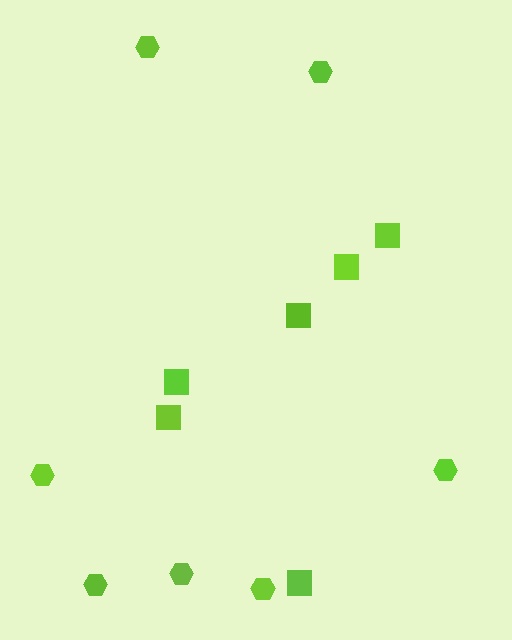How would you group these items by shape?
There are 2 groups: one group of squares (6) and one group of hexagons (7).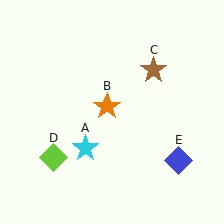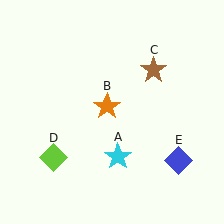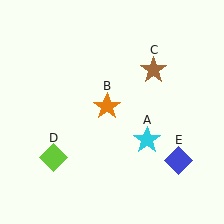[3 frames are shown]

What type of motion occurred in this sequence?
The cyan star (object A) rotated counterclockwise around the center of the scene.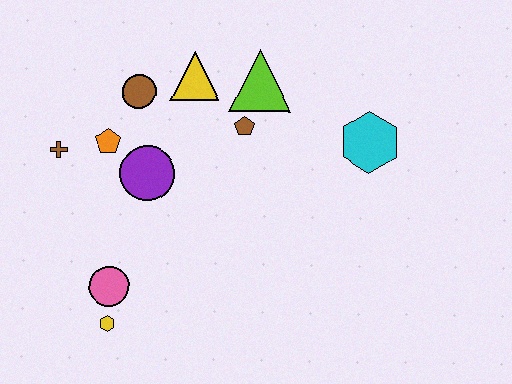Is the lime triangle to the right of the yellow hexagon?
Yes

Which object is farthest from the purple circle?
The cyan hexagon is farthest from the purple circle.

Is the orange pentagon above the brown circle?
No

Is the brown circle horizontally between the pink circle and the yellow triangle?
Yes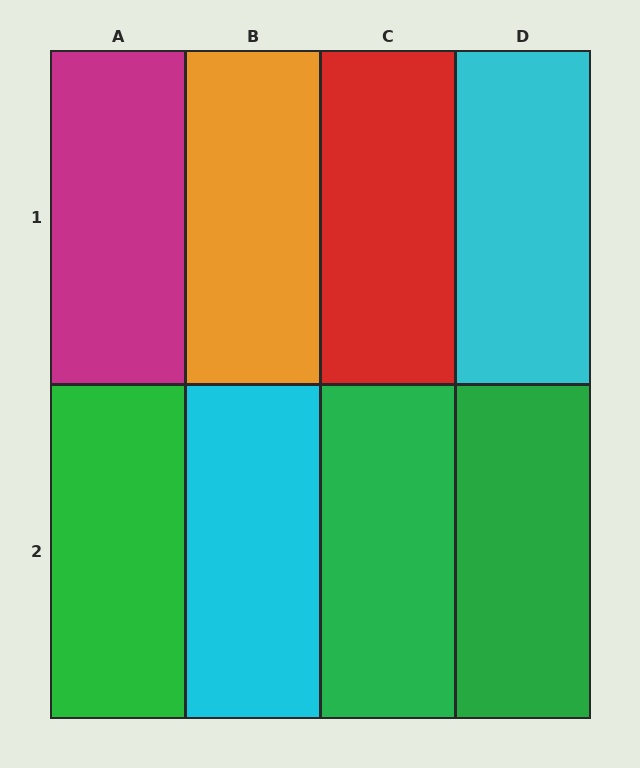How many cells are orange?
1 cell is orange.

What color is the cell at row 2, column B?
Cyan.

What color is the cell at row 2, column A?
Green.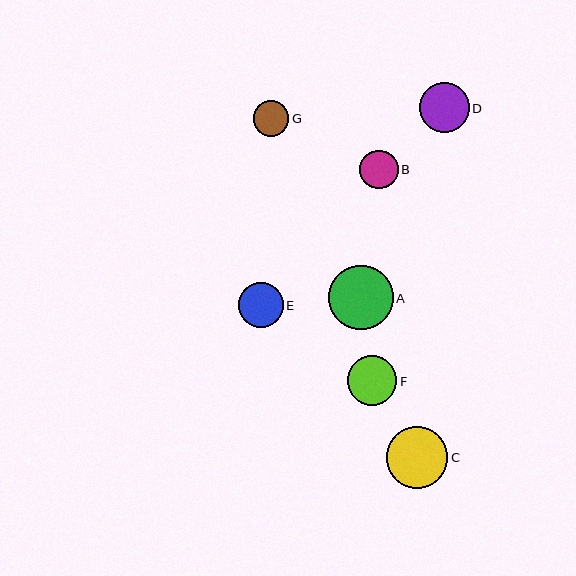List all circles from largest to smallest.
From largest to smallest: A, C, F, D, E, B, G.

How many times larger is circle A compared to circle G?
Circle A is approximately 1.8 times the size of circle G.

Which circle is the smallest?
Circle G is the smallest with a size of approximately 36 pixels.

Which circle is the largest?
Circle A is the largest with a size of approximately 64 pixels.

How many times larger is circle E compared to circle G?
Circle E is approximately 1.3 times the size of circle G.